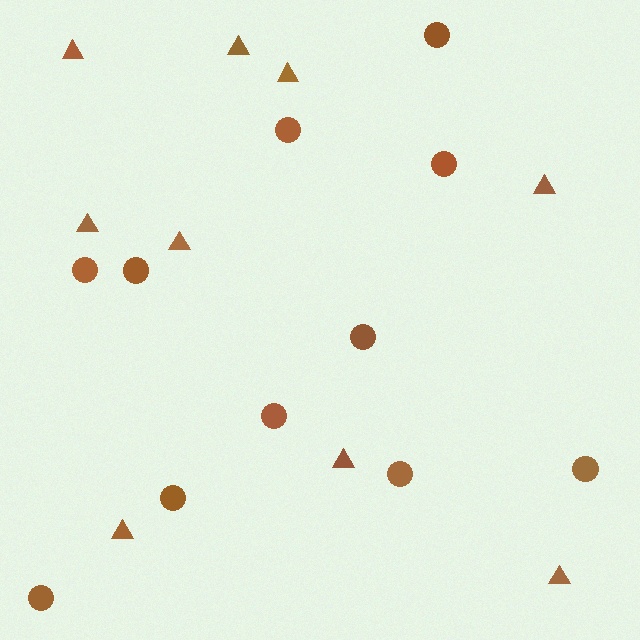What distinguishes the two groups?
There are 2 groups: one group of circles (11) and one group of triangles (9).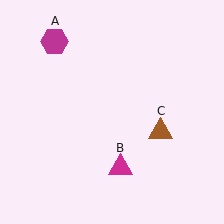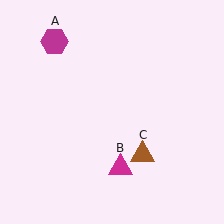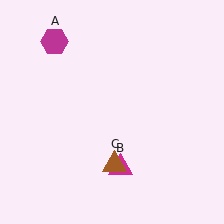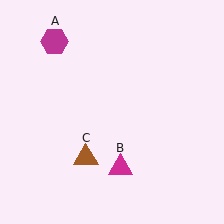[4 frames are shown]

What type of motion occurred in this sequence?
The brown triangle (object C) rotated clockwise around the center of the scene.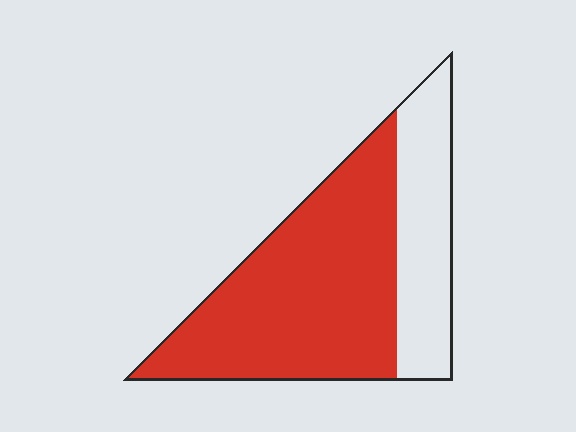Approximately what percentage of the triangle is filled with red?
Approximately 70%.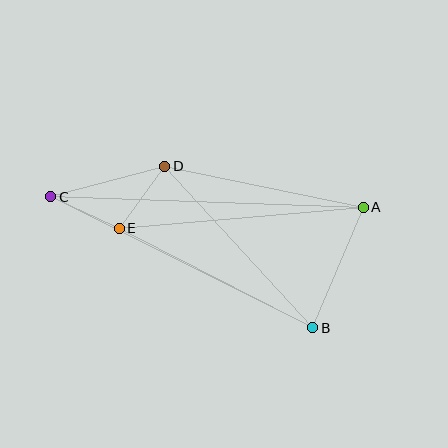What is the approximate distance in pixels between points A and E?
The distance between A and E is approximately 245 pixels.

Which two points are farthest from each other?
Points A and C are farthest from each other.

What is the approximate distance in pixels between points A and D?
The distance between A and D is approximately 203 pixels.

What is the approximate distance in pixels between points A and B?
The distance between A and B is approximately 131 pixels.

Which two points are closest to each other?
Points C and E are closest to each other.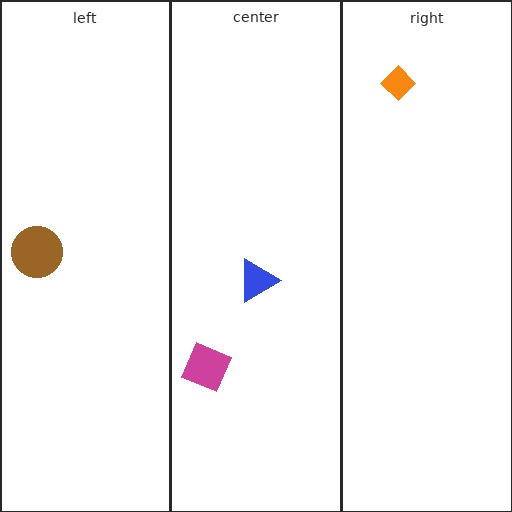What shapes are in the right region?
The orange diamond.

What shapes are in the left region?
The brown circle.